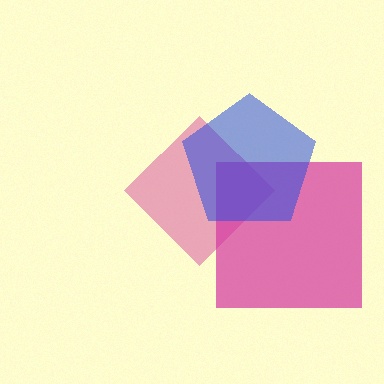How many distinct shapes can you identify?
There are 3 distinct shapes: a pink diamond, a magenta square, a blue pentagon.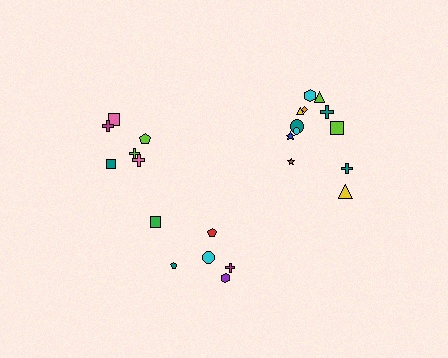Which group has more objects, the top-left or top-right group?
The top-right group.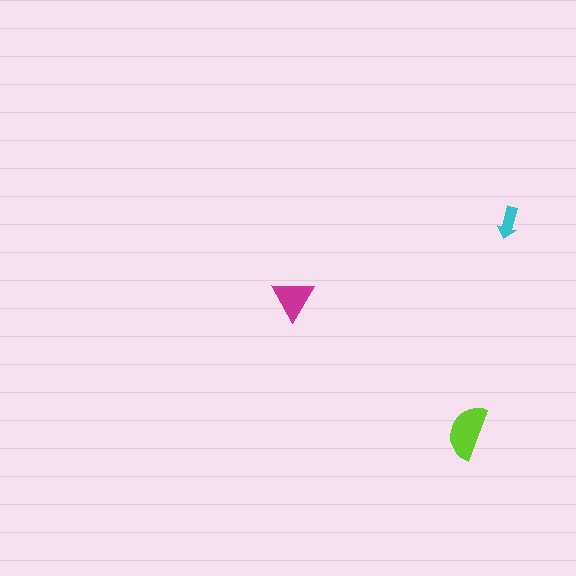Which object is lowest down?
The lime semicircle is bottommost.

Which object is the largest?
The lime semicircle.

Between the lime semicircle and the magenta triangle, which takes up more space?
The lime semicircle.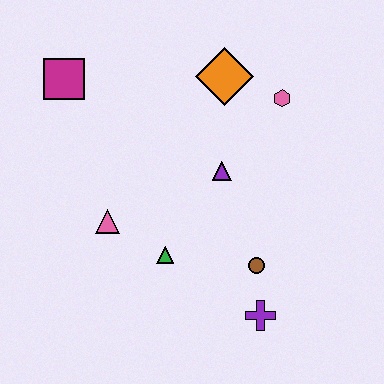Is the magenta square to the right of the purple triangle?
No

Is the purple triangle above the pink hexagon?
No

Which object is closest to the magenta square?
The pink triangle is closest to the magenta square.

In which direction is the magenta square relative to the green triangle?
The magenta square is above the green triangle.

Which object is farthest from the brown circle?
The magenta square is farthest from the brown circle.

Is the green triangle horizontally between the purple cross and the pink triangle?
Yes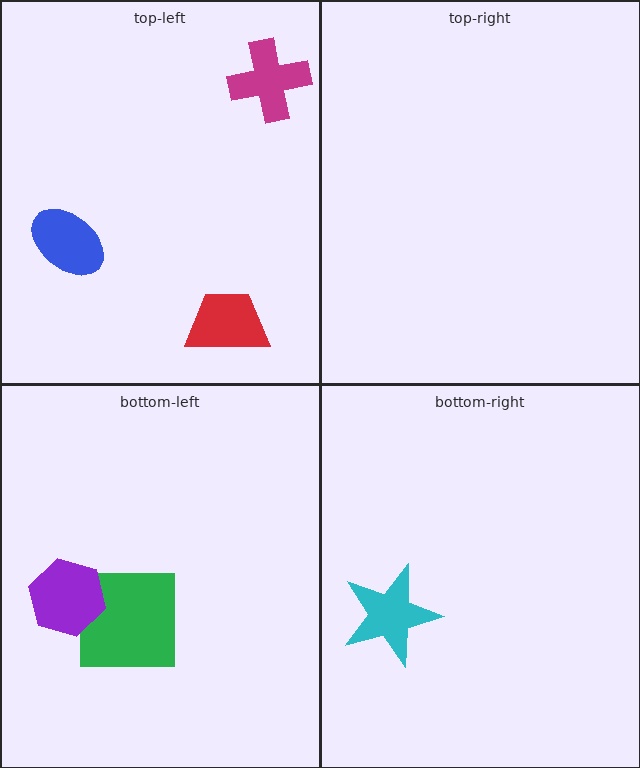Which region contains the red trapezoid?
The top-left region.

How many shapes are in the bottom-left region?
2.